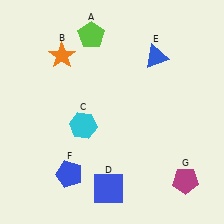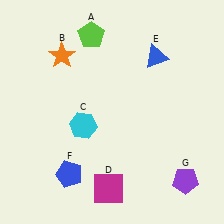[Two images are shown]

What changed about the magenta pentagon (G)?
In Image 1, G is magenta. In Image 2, it changed to purple.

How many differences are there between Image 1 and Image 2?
There are 2 differences between the two images.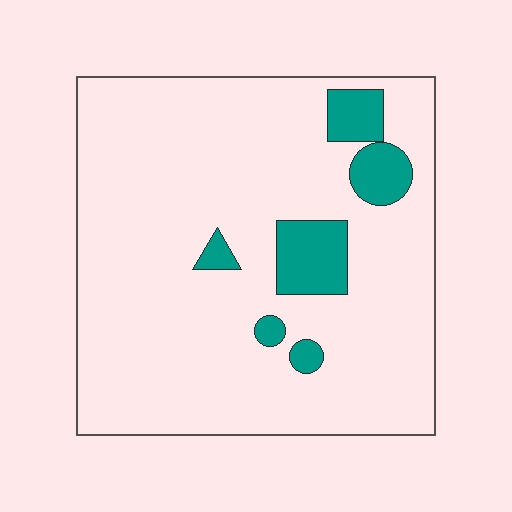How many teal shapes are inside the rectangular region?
6.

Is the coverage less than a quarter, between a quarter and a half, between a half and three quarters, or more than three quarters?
Less than a quarter.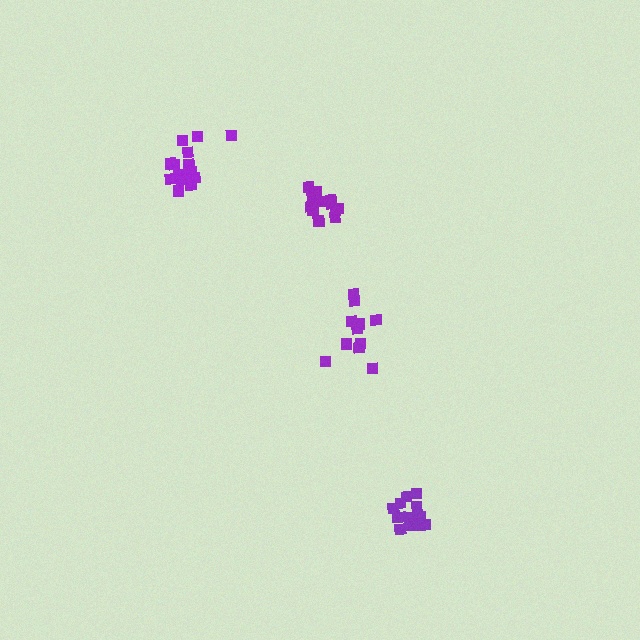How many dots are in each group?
Group 1: 17 dots, Group 2: 12 dots, Group 3: 13 dots, Group 4: 15 dots (57 total).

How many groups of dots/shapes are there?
There are 4 groups.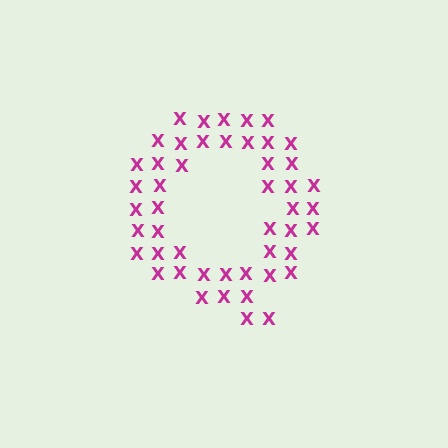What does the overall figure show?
The overall figure shows the letter Q.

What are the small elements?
The small elements are letter X's.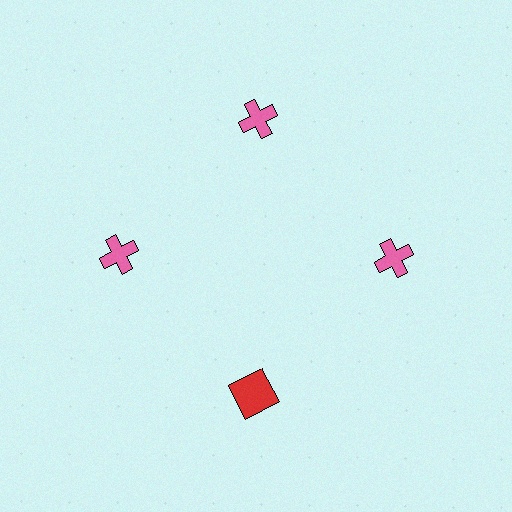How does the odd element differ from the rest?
It differs in both color (red instead of pink) and shape (square instead of cross).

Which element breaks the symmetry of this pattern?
The red square at roughly the 6 o'clock position breaks the symmetry. All other shapes are pink crosses.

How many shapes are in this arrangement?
There are 4 shapes arranged in a ring pattern.